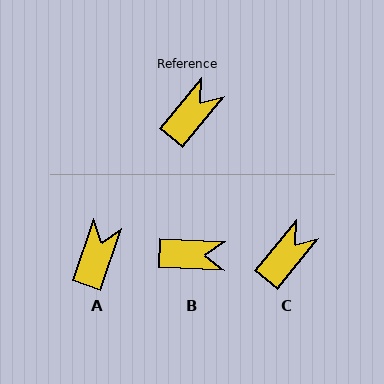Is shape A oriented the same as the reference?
No, it is off by about 20 degrees.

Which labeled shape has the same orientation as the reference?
C.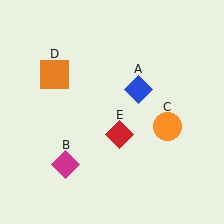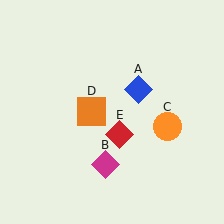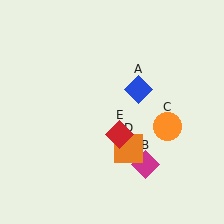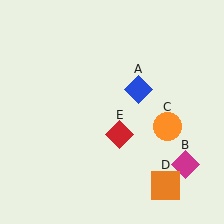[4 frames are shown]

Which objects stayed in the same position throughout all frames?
Blue diamond (object A) and orange circle (object C) and red diamond (object E) remained stationary.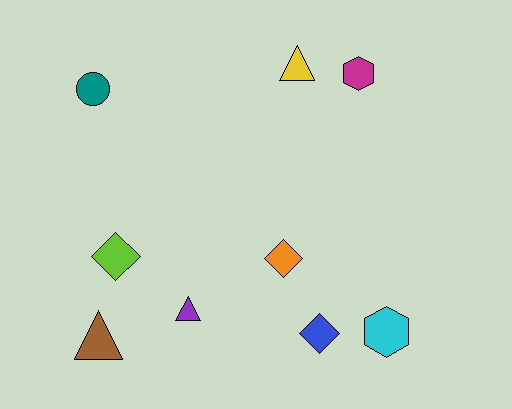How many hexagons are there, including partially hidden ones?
There are 2 hexagons.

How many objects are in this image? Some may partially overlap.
There are 9 objects.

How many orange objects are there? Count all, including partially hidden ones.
There is 1 orange object.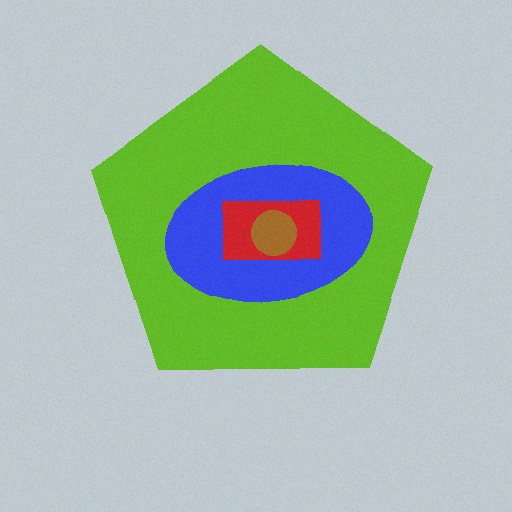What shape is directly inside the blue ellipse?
The red rectangle.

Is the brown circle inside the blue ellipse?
Yes.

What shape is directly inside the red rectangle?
The brown circle.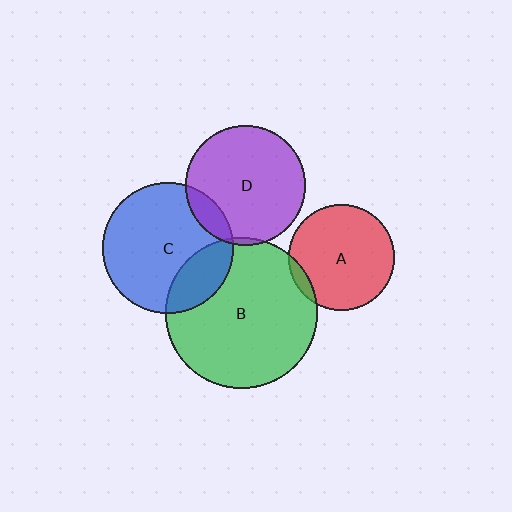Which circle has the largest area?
Circle B (green).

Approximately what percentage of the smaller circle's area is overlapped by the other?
Approximately 10%.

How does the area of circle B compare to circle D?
Approximately 1.6 times.